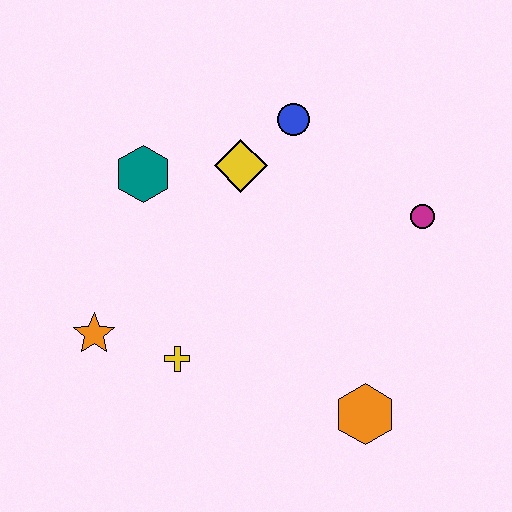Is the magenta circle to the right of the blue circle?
Yes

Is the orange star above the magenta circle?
No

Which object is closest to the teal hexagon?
The yellow diamond is closest to the teal hexagon.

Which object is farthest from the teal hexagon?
The orange hexagon is farthest from the teal hexagon.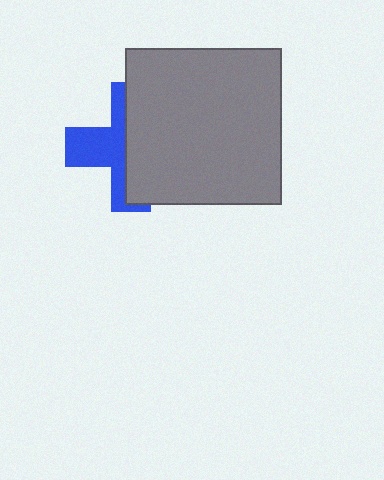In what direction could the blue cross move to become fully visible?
The blue cross could move left. That would shift it out from behind the gray square entirely.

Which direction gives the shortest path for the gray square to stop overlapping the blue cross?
Moving right gives the shortest separation.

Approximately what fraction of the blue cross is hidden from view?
Roughly 57% of the blue cross is hidden behind the gray square.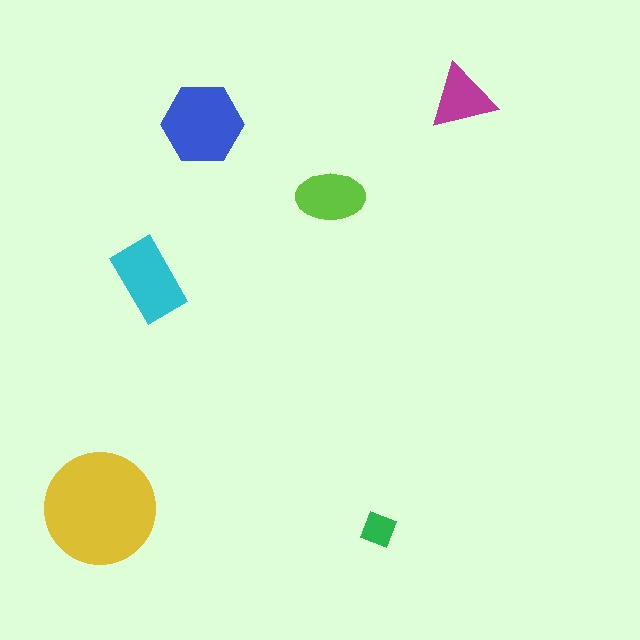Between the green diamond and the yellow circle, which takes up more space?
The yellow circle.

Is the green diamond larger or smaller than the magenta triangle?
Smaller.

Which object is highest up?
The magenta triangle is topmost.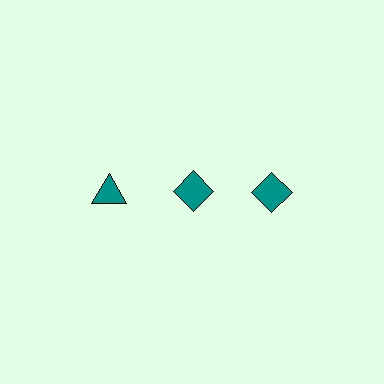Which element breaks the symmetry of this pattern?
The teal triangle in the top row, leftmost column breaks the symmetry. All other shapes are teal diamonds.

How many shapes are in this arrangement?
There are 3 shapes arranged in a grid pattern.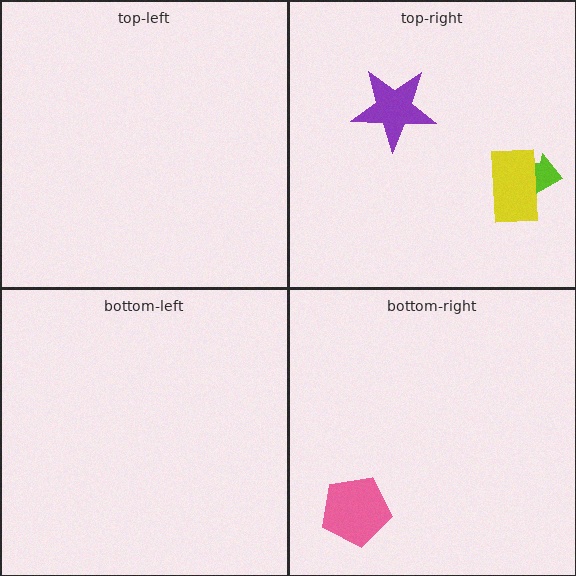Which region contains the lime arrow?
The top-right region.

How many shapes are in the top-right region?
3.